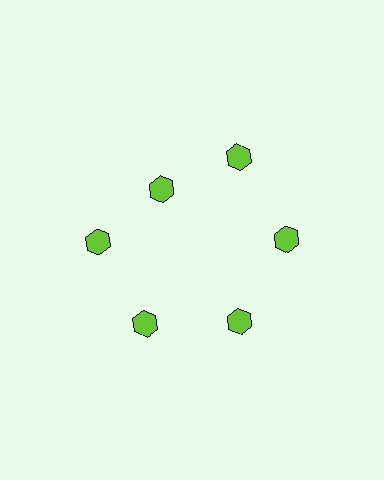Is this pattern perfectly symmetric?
No. The 6 lime hexagons are arranged in a ring, but one element near the 11 o'clock position is pulled inward toward the center, breaking the 6-fold rotational symmetry.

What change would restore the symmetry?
The symmetry would be restored by moving it outward, back onto the ring so that all 6 hexagons sit at equal angles and equal distance from the center.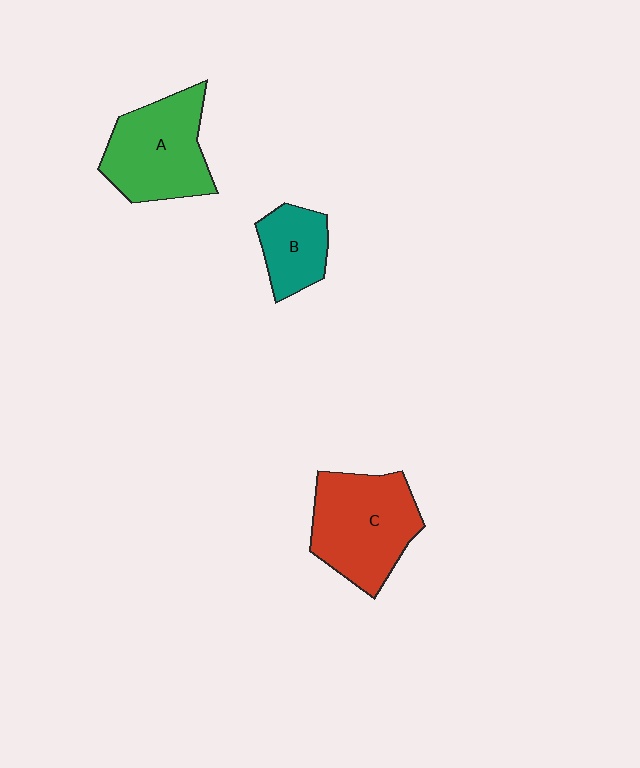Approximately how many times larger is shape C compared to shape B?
Approximately 2.0 times.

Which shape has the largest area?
Shape C (red).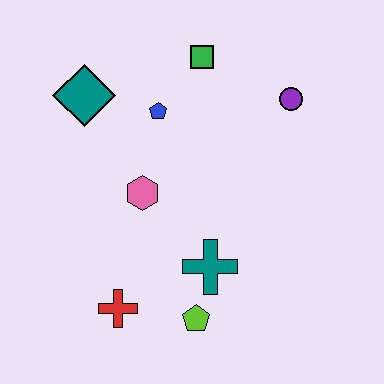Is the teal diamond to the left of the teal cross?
Yes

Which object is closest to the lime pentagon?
The teal cross is closest to the lime pentagon.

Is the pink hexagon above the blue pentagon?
No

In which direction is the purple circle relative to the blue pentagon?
The purple circle is to the right of the blue pentagon.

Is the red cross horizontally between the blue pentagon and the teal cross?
No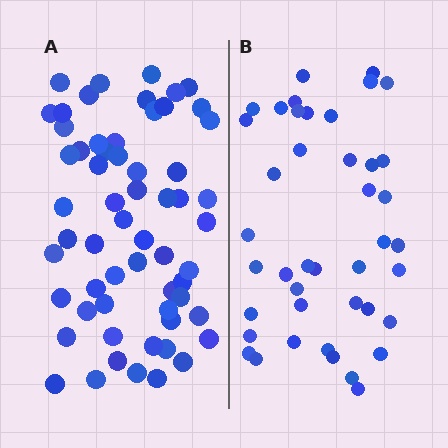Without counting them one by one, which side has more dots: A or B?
Region A (the left region) has more dots.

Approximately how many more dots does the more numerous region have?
Region A has approximately 20 more dots than region B.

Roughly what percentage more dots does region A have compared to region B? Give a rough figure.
About 45% more.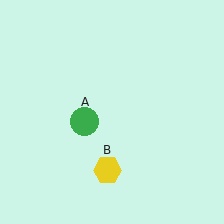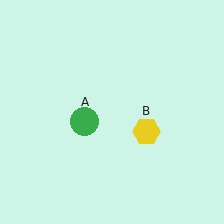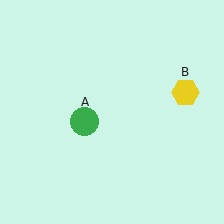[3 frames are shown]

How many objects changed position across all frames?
1 object changed position: yellow hexagon (object B).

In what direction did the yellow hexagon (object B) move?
The yellow hexagon (object B) moved up and to the right.